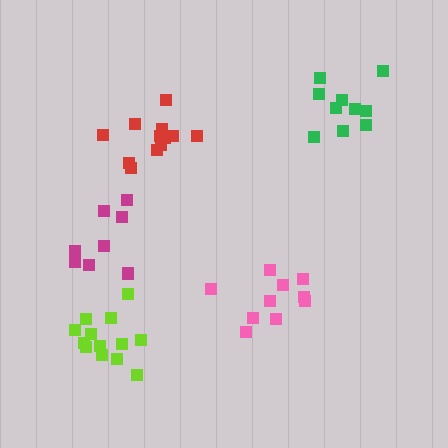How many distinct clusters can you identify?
There are 5 distinct clusters.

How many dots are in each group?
Group 1: 10 dots, Group 2: 8 dots, Group 3: 13 dots, Group 4: 10 dots, Group 5: 13 dots (54 total).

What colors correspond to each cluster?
The clusters are colored: green, magenta, red, pink, lime.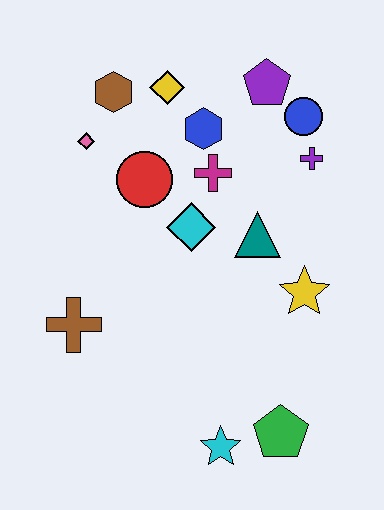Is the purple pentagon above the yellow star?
Yes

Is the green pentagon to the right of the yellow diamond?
Yes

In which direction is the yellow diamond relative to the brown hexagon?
The yellow diamond is to the right of the brown hexagon.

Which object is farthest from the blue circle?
The cyan star is farthest from the blue circle.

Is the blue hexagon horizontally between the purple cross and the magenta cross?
No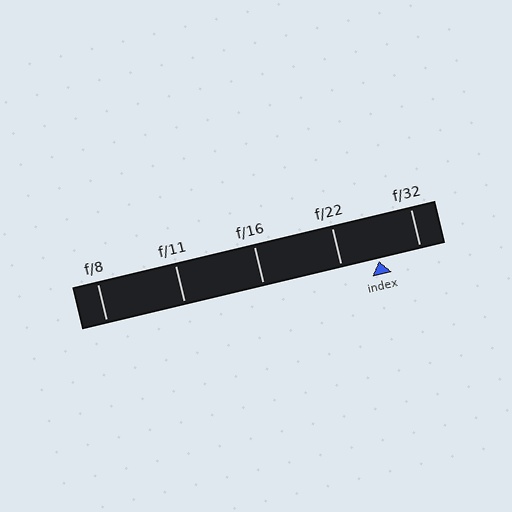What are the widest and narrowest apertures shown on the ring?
The widest aperture shown is f/8 and the narrowest is f/32.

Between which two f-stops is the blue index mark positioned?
The index mark is between f/22 and f/32.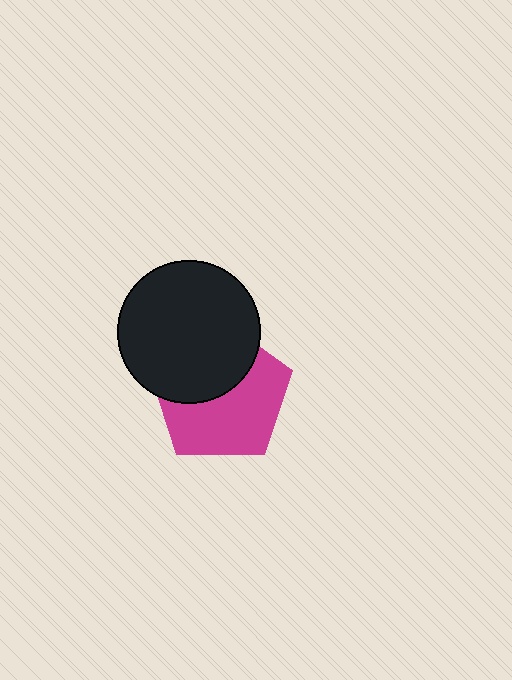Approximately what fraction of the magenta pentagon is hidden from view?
Roughly 42% of the magenta pentagon is hidden behind the black circle.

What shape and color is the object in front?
The object in front is a black circle.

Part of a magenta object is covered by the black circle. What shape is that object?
It is a pentagon.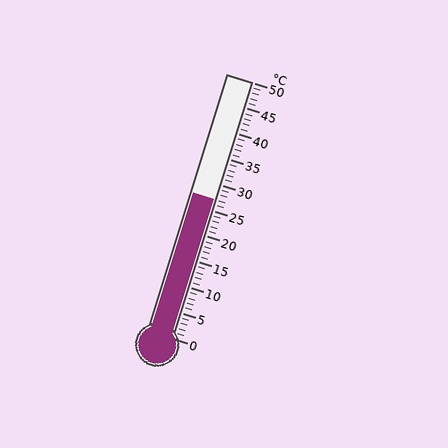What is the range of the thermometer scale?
The thermometer scale ranges from 0°C to 50°C.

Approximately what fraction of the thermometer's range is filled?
The thermometer is filled to approximately 55% of its range.